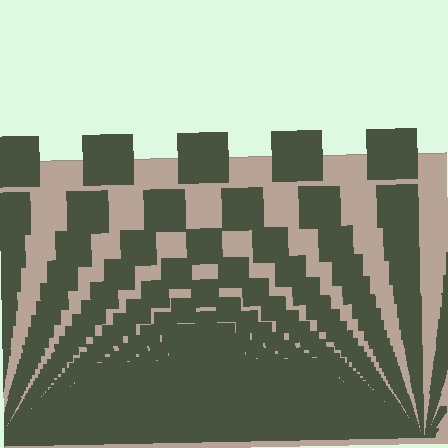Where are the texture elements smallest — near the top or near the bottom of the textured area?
Near the bottom.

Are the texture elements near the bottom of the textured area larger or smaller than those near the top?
Smaller. The gradient is inverted — elements near the bottom are smaller and denser.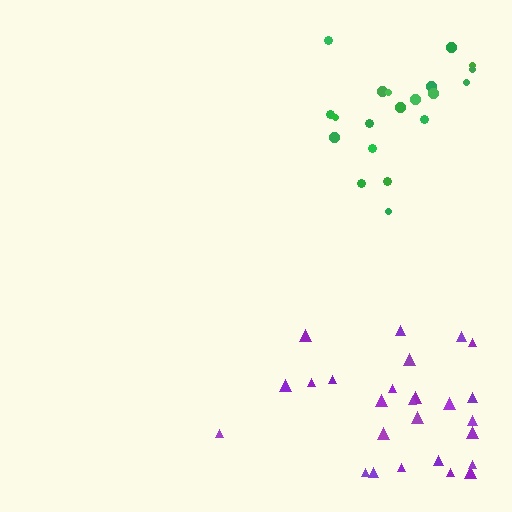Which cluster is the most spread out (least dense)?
Purple.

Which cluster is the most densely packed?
Green.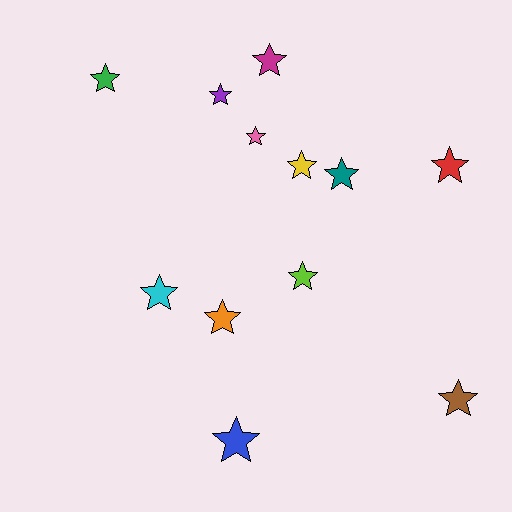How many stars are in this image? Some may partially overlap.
There are 12 stars.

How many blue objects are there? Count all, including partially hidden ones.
There is 1 blue object.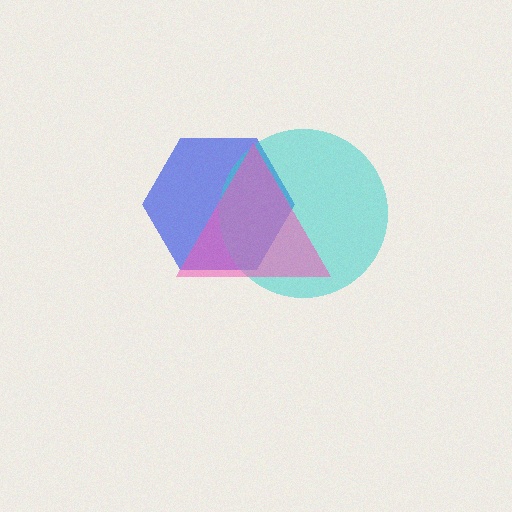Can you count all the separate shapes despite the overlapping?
Yes, there are 3 separate shapes.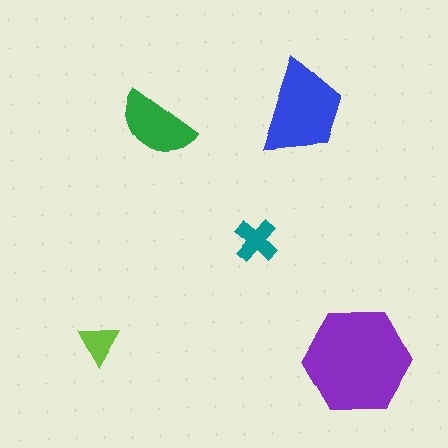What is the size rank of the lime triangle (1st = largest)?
5th.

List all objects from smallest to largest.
The lime triangle, the teal cross, the green semicircle, the blue trapezoid, the purple hexagon.